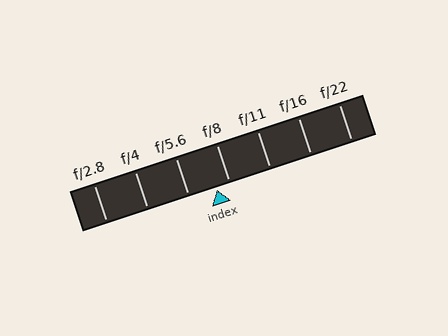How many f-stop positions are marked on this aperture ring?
There are 7 f-stop positions marked.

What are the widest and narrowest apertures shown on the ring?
The widest aperture shown is f/2.8 and the narrowest is f/22.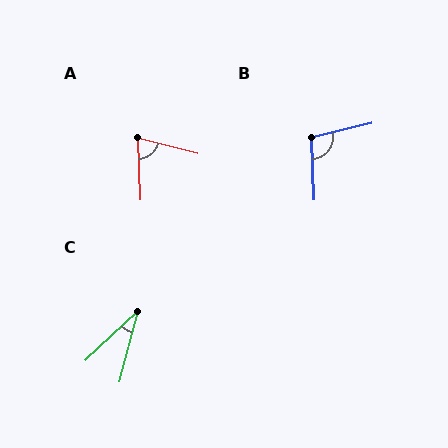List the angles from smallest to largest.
C (32°), A (74°), B (101°).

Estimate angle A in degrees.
Approximately 74 degrees.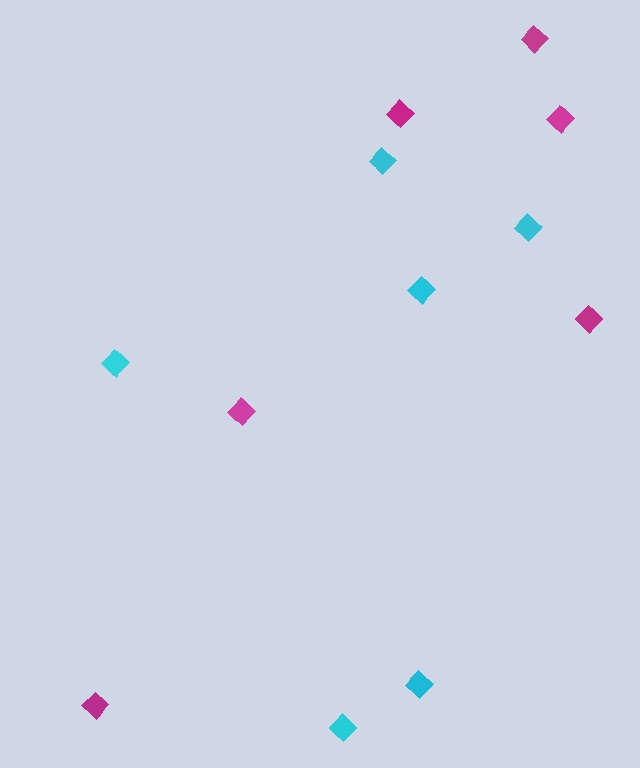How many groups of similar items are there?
There are 2 groups: one group of magenta diamonds (6) and one group of cyan diamonds (6).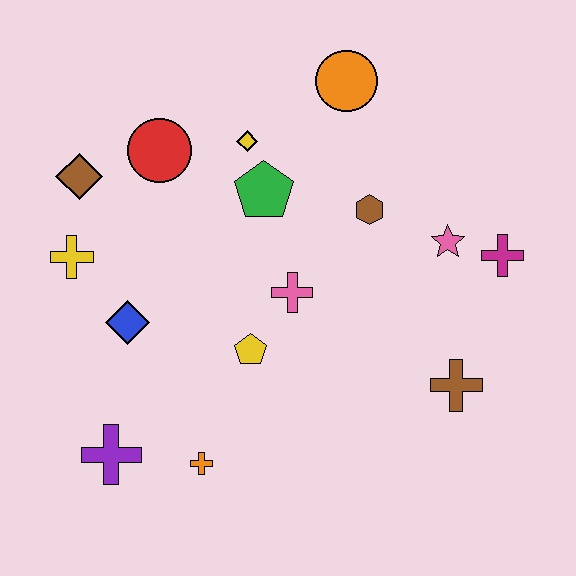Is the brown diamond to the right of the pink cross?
No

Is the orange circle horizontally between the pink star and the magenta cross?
No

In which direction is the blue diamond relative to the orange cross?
The blue diamond is above the orange cross.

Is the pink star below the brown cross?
No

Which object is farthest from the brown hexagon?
The purple cross is farthest from the brown hexagon.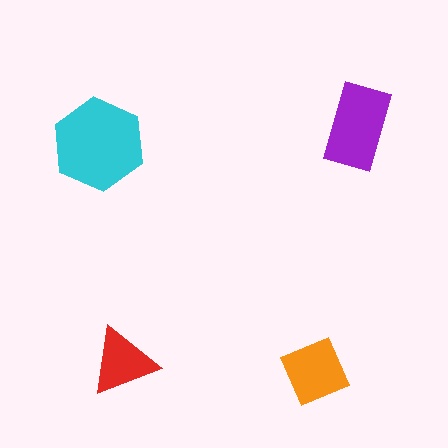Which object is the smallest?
The red triangle.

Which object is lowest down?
The orange diamond is bottommost.